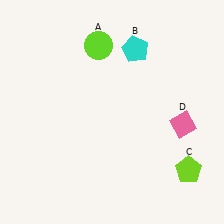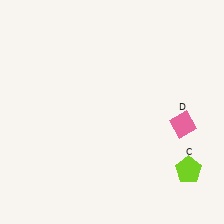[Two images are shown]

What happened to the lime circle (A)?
The lime circle (A) was removed in Image 2. It was in the top-left area of Image 1.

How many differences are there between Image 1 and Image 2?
There are 2 differences between the two images.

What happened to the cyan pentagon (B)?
The cyan pentagon (B) was removed in Image 2. It was in the top-right area of Image 1.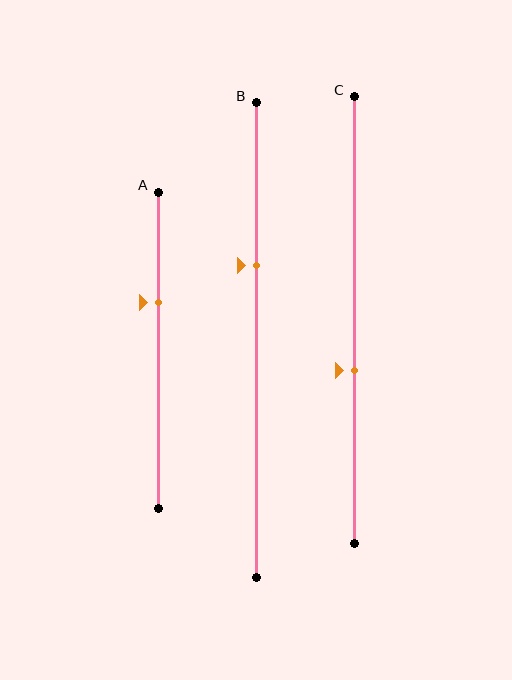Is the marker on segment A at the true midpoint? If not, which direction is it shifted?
No, the marker on segment A is shifted upward by about 15% of the segment length.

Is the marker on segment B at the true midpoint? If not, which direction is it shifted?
No, the marker on segment B is shifted upward by about 16% of the segment length.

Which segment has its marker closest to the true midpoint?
Segment C has its marker closest to the true midpoint.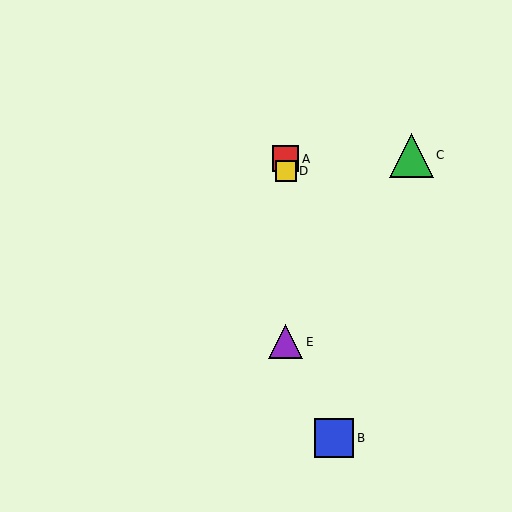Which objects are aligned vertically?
Objects A, D, E are aligned vertically.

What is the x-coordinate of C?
Object C is at x≈411.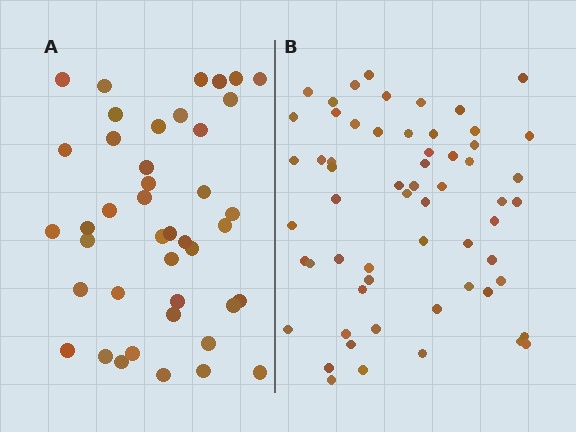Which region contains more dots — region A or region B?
Region B (the right region) has more dots.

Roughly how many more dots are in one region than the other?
Region B has approximately 20 more dots than region A.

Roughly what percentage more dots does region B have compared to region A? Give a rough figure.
About 45% more.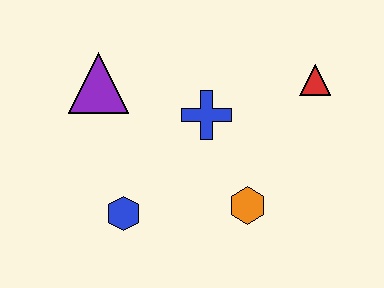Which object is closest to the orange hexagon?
The blue cross is closest to the orange hexagon.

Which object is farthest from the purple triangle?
The red triangle is farthest from the purple triangle.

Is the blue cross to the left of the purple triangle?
No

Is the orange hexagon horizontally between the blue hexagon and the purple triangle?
No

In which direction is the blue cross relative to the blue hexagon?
The blue cross is above the blue hexagon.